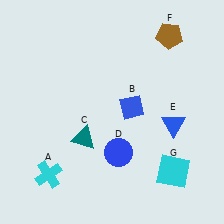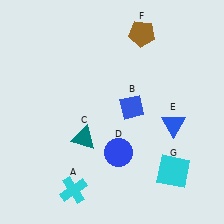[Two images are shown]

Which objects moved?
The objects that moved are: the cyan cross (A), the brown pentagon (F).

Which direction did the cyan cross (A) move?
The cyan cross (A) moved right.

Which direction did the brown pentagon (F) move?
The brown pentagon (F) moved left.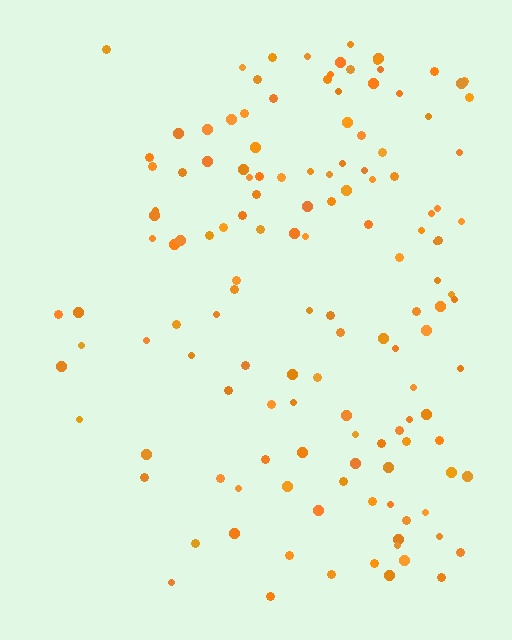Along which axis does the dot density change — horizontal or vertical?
Horizontal.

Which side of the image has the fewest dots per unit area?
The left.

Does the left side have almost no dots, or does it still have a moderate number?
Still a moderate number, just noticeably fewer than the right.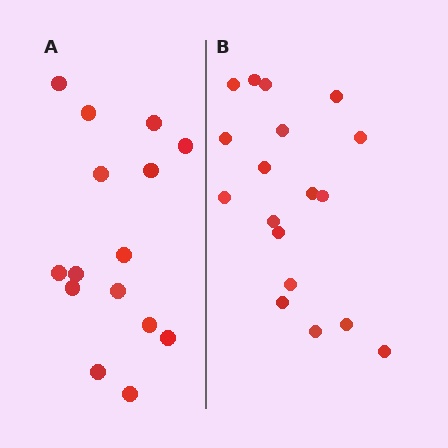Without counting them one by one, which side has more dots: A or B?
Region B (the right region) has more dots.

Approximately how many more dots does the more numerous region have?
Region B has just a few more — roughly 2 or 3 more dots than region A.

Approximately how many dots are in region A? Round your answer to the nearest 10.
About 20 dots. (The exact count is 15, which rounds to 20.)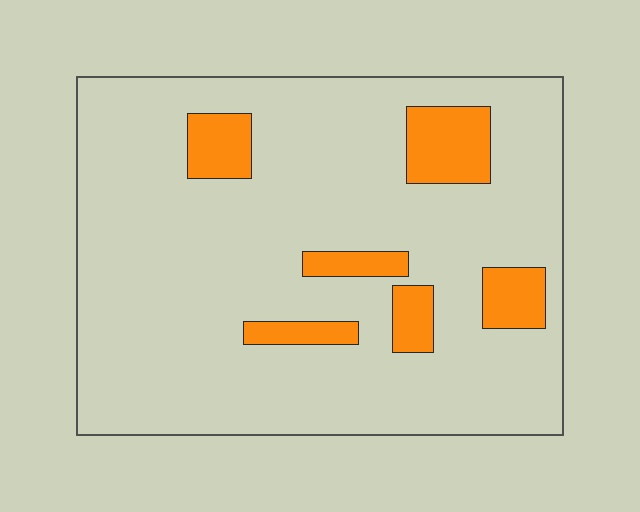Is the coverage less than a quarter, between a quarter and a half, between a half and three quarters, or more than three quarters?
Less than a quarter.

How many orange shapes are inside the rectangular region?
6.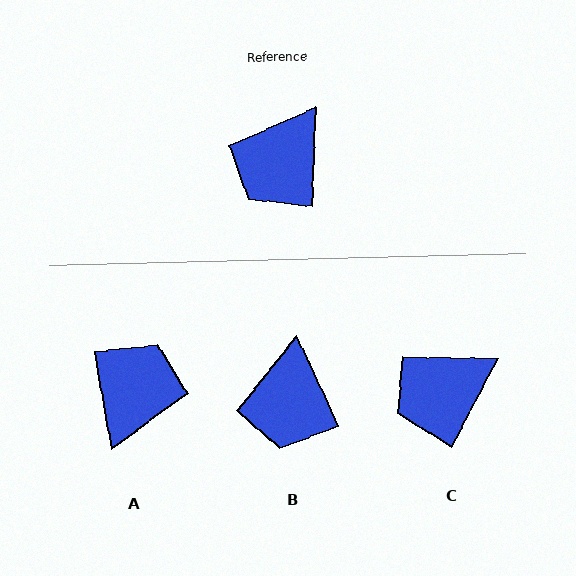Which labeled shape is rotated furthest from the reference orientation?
A, about 168 degrees away.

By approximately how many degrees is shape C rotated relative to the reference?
Approximately 25 degrees clockwise.